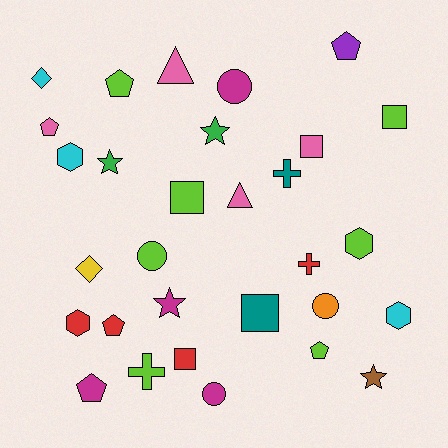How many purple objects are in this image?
There is 1 purple object.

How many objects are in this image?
There are 30 objects.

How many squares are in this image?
There are 5 squares.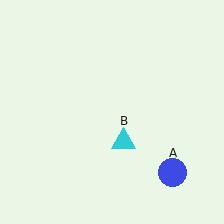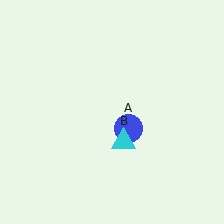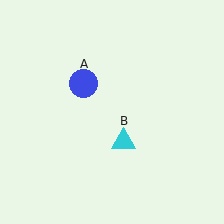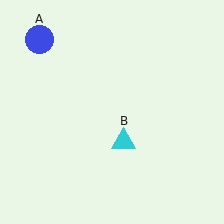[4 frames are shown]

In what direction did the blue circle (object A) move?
The blue circle (object A) moved up and to the left.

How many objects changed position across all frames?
1 object changed position: blue circle (object A).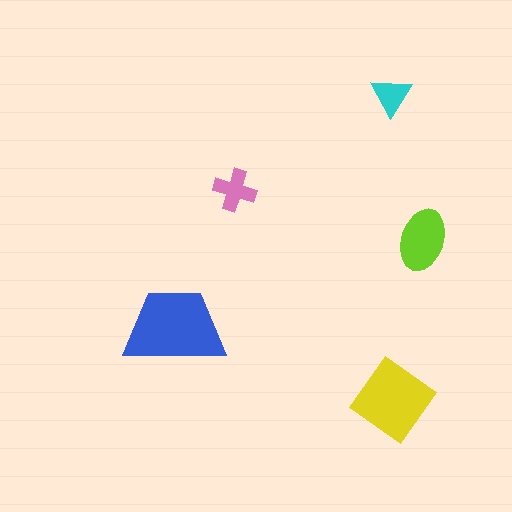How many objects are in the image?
There are 5 objects in the image.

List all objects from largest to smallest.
The blue trapezoid, the yellow diamond, the lime ellipse, the pink cross, the cyan triangle.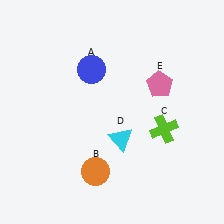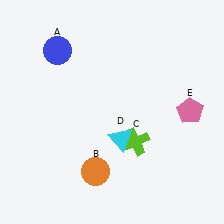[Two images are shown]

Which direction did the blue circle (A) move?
The blue circle (A) moved left.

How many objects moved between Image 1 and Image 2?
3 objects moved between the two images.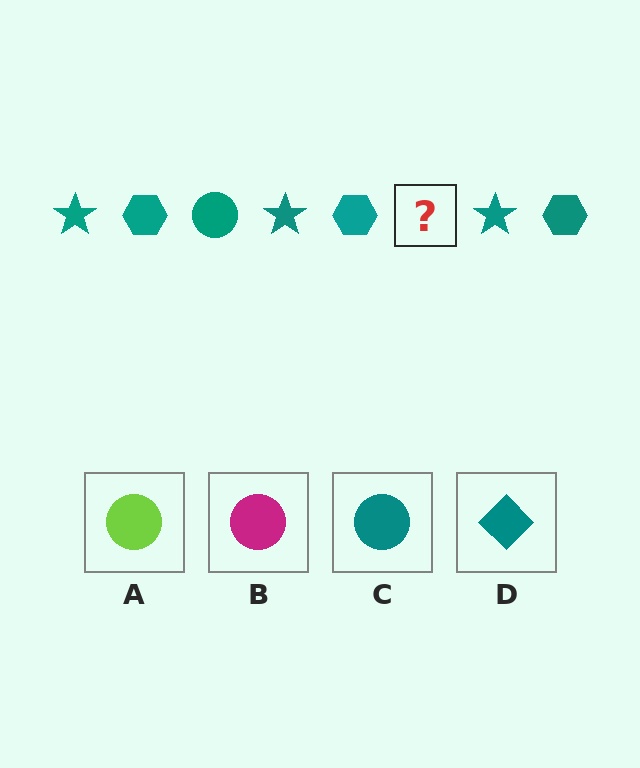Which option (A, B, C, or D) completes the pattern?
C.